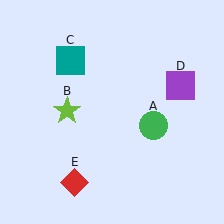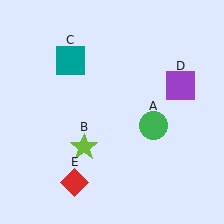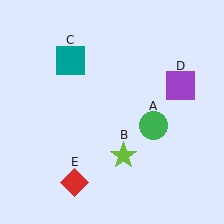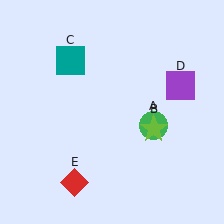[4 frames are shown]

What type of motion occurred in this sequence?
The lime star (object B) rotated counterclockwise around the center of the scene.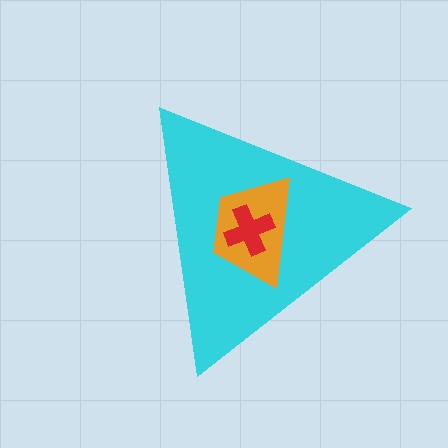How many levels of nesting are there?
3.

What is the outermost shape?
The cyan triangle.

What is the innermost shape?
The red cross.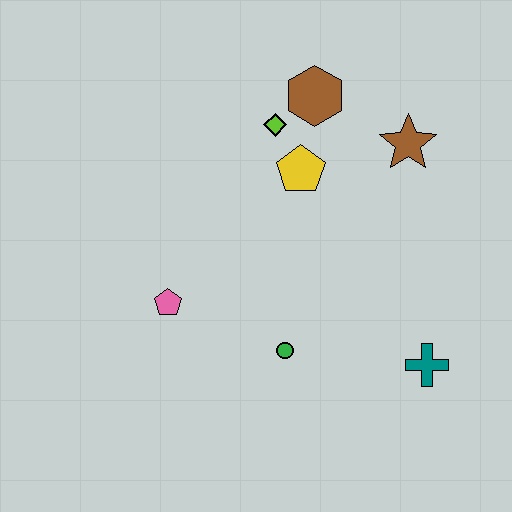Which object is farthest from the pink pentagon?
The brown star is farthest from the pink pentagon.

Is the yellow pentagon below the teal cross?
No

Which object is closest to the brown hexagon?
The lime diamond is closest to the brown hexagon.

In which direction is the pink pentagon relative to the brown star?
The pink pentagon is to the left of the brown star.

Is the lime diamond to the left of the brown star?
Yes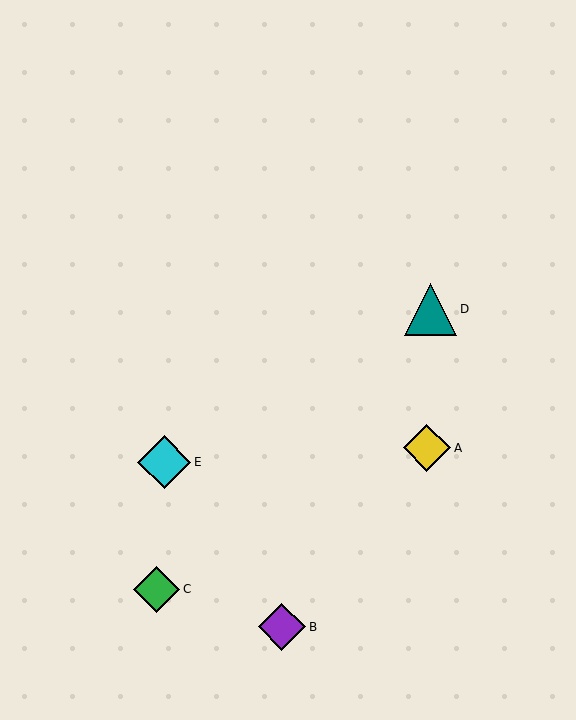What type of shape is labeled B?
Shape B is a purple diamond.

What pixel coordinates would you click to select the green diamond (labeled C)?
Click at (157, 589) to select the green diamond C.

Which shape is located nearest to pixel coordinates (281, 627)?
The purple diamond (labeled B) at (282, 627) is nearest to that location.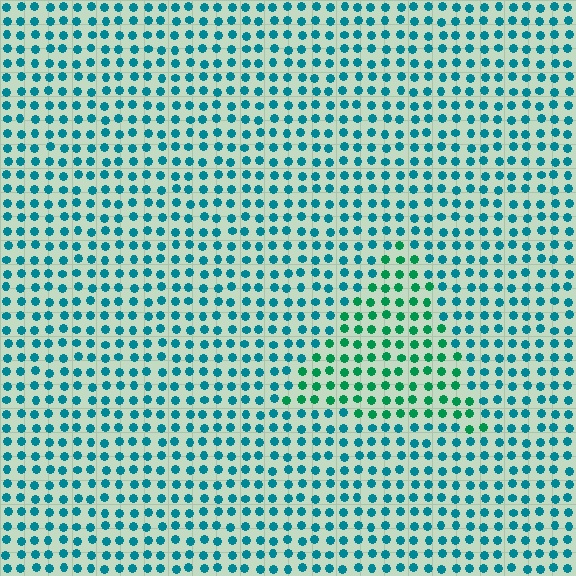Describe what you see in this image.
The image is filled with small teal elements in a uniform arrangement. A triangle-shaped region is visible where the elements are tinted to a slightly different hue, forming a subtle color boundary.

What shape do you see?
I see a triangle.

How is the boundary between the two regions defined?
The boundary is defined purely by a slight shift in hue (about 36 degrees). Spacing, size, and orientation are identical on both sides.